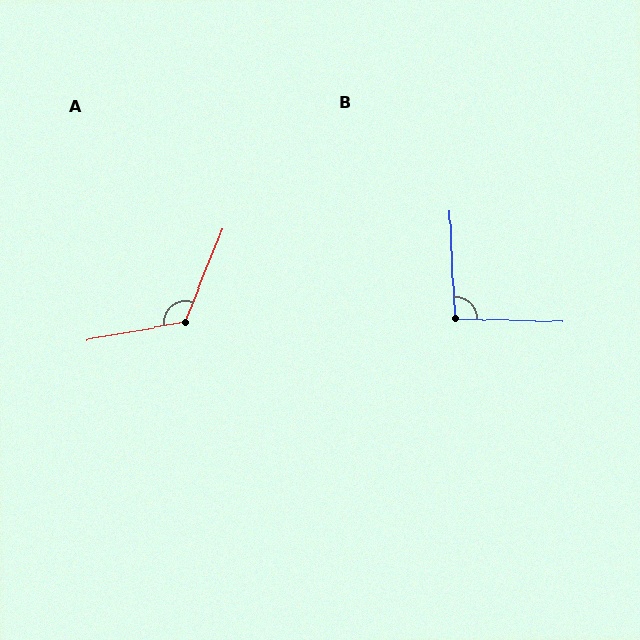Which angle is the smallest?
B, at approximately 94 degrees.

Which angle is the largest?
A, at approximately 122 degrees.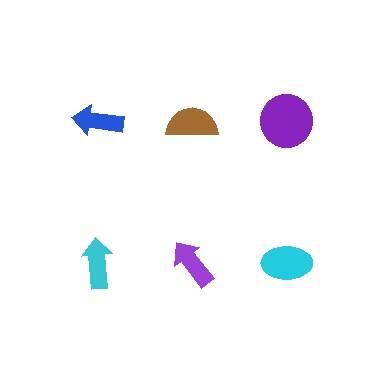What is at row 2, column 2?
A purple arrow.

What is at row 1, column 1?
A blue arrow.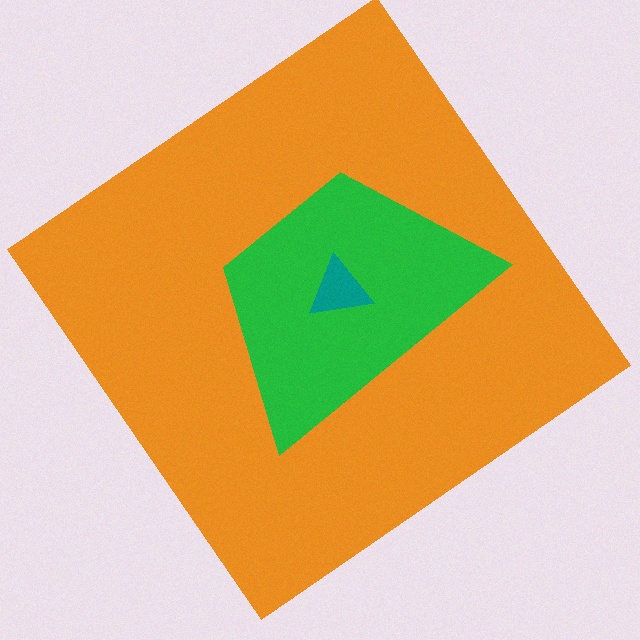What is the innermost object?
The teal triangle.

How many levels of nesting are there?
3.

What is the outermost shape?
The orange diamond.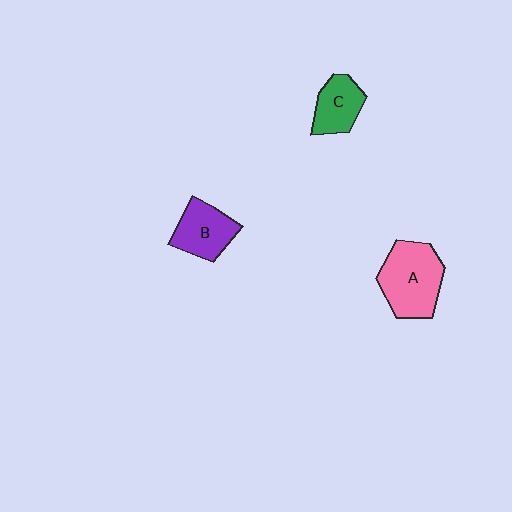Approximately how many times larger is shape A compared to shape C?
Approximately 1.7 times.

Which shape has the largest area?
Shape A (pink).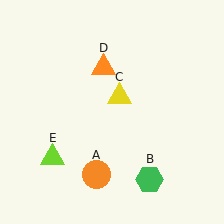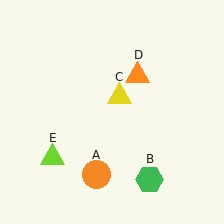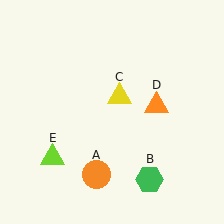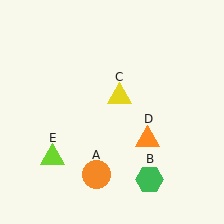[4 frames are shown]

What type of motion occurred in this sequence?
The orange triangle (object D) rotated clockwise around the center of the scene.